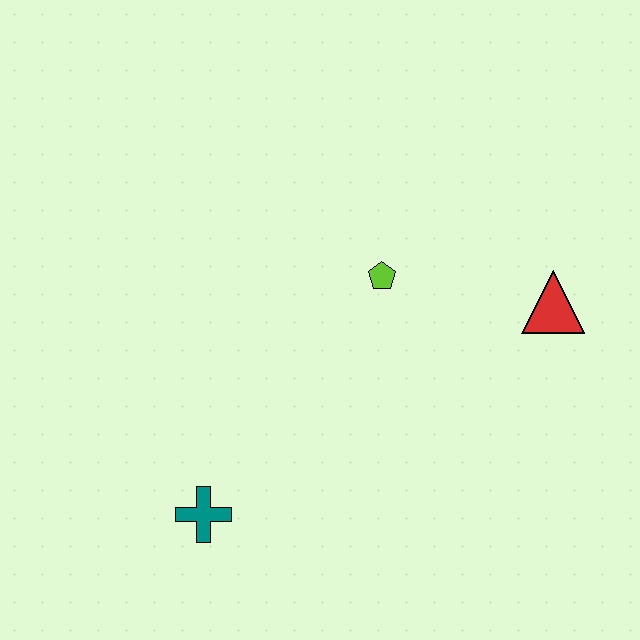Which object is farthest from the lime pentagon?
The teal cross is farthest from the lime pentagon.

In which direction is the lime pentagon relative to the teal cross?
The lime pentagon is above the teal cross.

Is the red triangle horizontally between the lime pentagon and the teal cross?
No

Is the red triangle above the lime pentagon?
No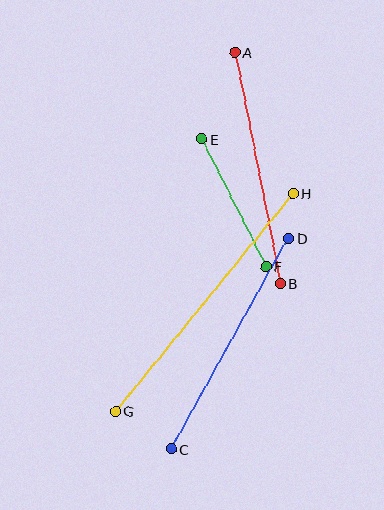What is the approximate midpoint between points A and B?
The midpoint is at approximately (258, 168) pixels.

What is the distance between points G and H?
The distance is approximately 281 pixels.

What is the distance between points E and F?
The distance is approximately 142 pixels.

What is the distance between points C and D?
The distance is approximately 241 pixels.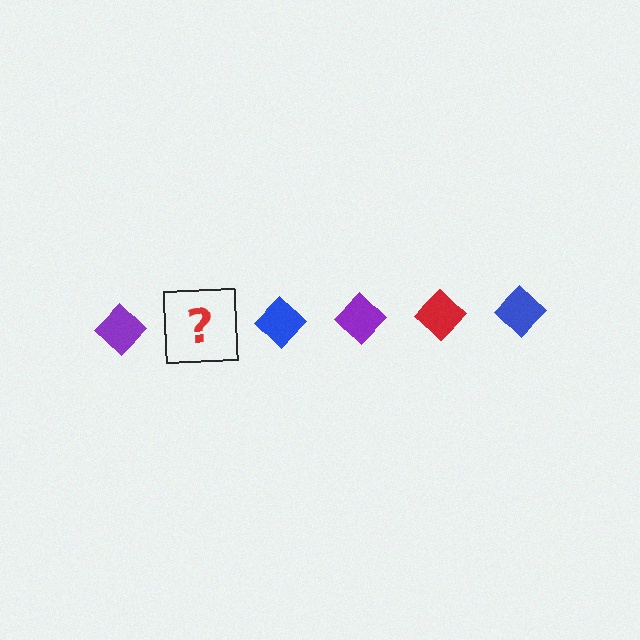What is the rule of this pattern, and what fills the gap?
The rule is that the pattern cycles through purple, red, blue diamonds. The gap should be filled with a red diamond.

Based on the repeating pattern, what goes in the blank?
The blank should be a red diamond.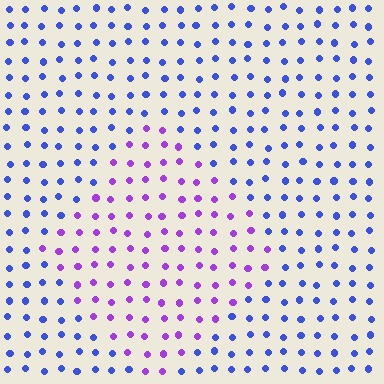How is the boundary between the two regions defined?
The boundary is defined purely by a slight shift in hue (about 48 degrees). Spacing, size, and orientation are identical on both sides.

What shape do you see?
I see a diamond.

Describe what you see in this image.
The image is filled with small blue elements in a uniform arrangement. A diamond-shaped region is visible where the elements are tinted to a slightly different hue, forming a subtle color boundary.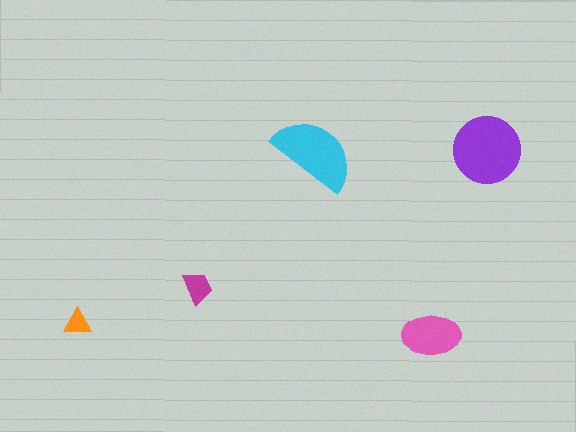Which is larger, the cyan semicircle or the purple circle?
The purple circle.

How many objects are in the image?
There are 5 objects in the image.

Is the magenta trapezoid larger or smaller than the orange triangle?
Larger.